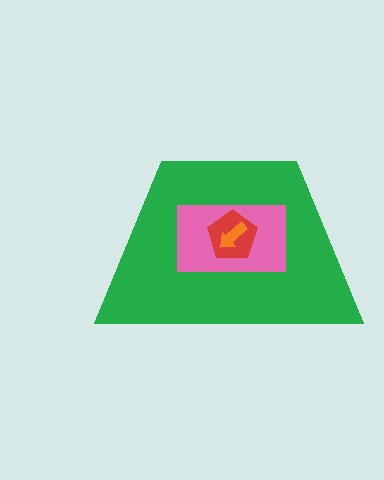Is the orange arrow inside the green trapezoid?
Yes.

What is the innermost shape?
The orange arrow.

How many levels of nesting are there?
4.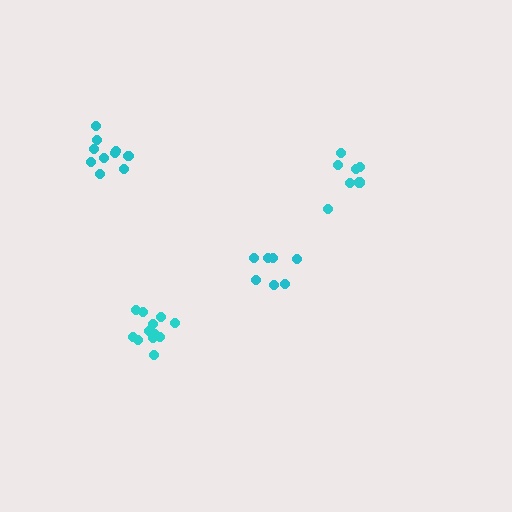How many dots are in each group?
Group 1: 7 dots, Group 2: 10 dots, Group 3: 12 dots, Group 4: 7 dots (36 total).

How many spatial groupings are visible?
There are 4 spatial groupings.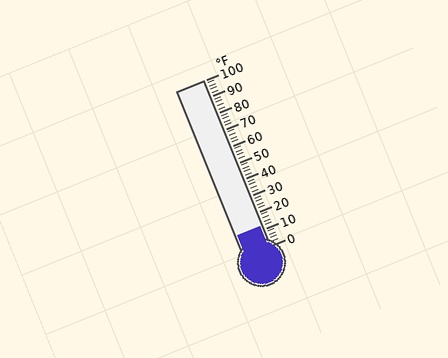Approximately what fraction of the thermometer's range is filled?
The thermometer is filled to approximately 10% of its range.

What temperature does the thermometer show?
The thermometer shows approximately 12°F.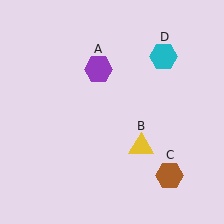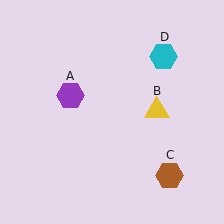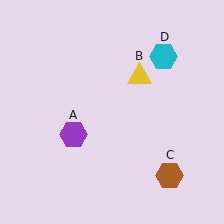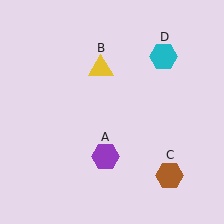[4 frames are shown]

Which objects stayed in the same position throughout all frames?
Brown hexagon (object C) and cyan hexagon (object D) remained stationary.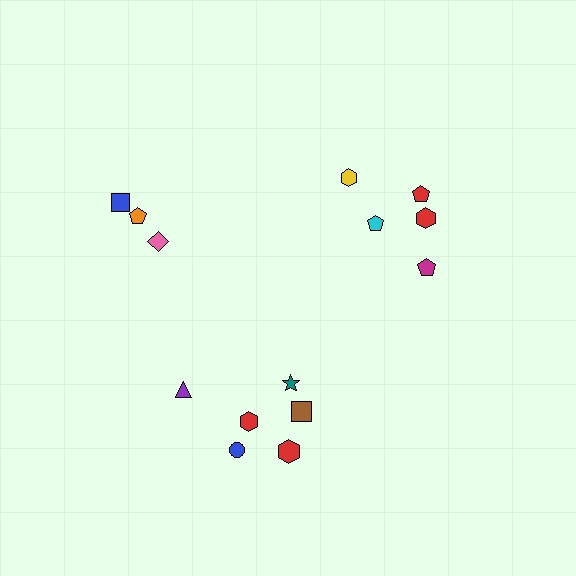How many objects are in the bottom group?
There are 6 objects.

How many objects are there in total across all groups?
There are 14 objects.